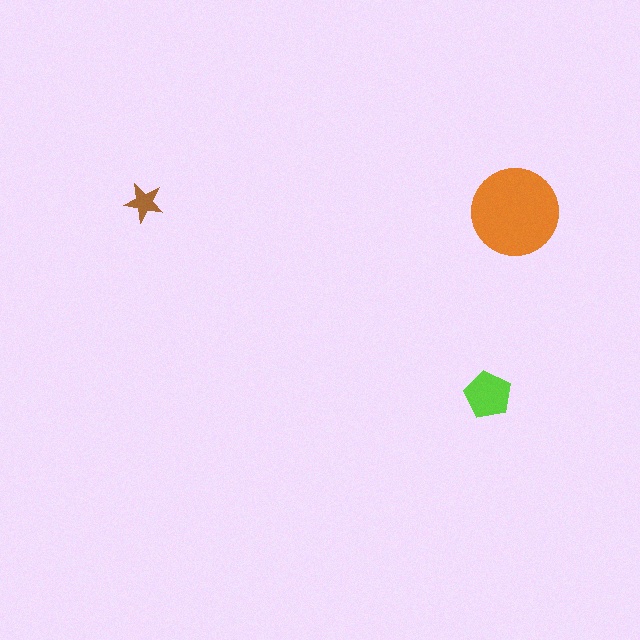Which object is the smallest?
The brown star.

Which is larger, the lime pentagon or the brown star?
The lime pentagon.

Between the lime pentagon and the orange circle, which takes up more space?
The orange circle.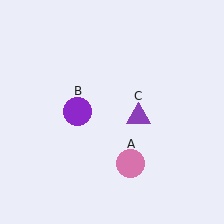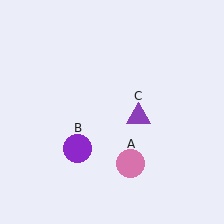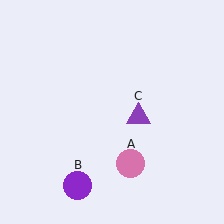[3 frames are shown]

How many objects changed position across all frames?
1 object changed position: purple circle (object B).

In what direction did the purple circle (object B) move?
The purple circle (object B) moved down.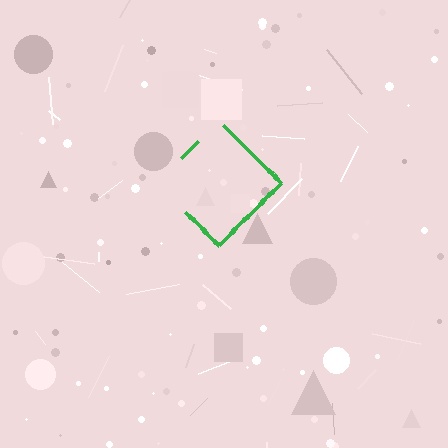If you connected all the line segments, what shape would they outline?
They would outline a diamond.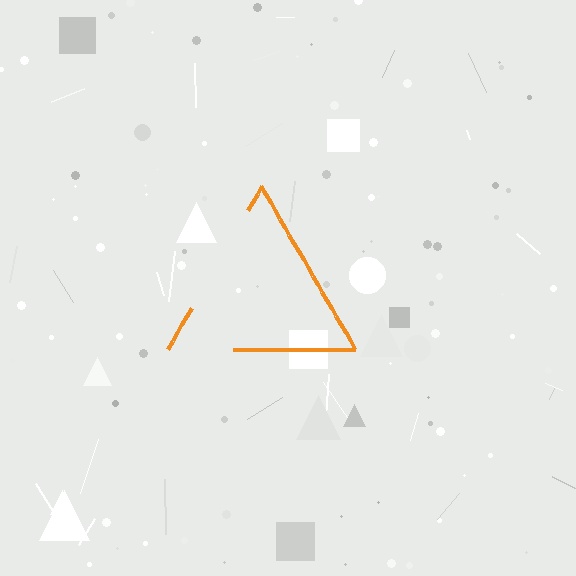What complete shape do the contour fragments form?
The contour fragments form a triangle.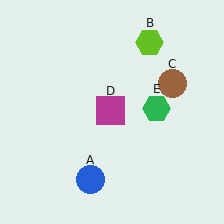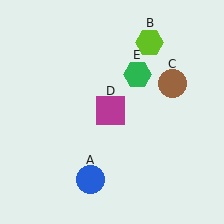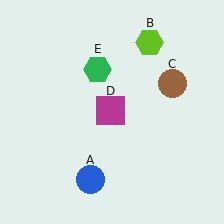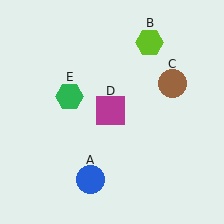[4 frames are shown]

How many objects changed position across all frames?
1 object changed position: green hexagon (object E).